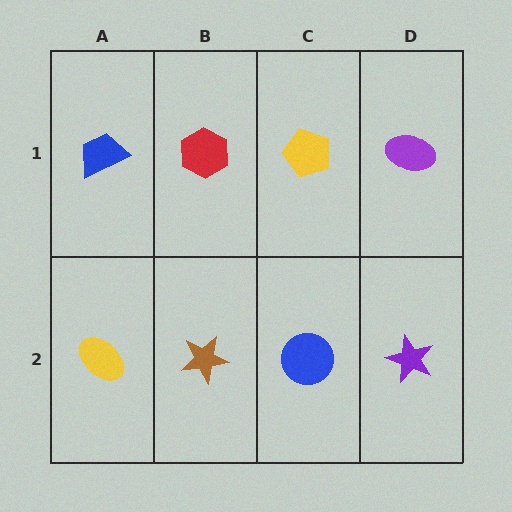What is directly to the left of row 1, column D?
A yellow pentagon.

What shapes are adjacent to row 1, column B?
A brown star (row 2, column B), a blue trapezoid (row 1, column A), a yellow pentagon (row 1, column C).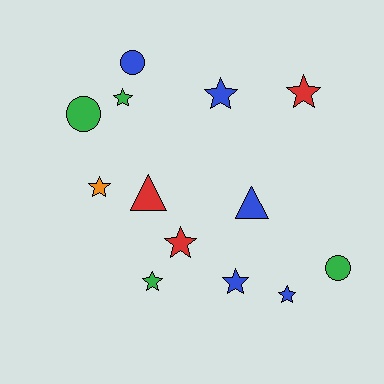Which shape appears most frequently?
Star, with 8 objects.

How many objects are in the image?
There are 13 objects.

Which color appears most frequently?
Blue, with 5 objects.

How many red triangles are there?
There is 1 red triangle.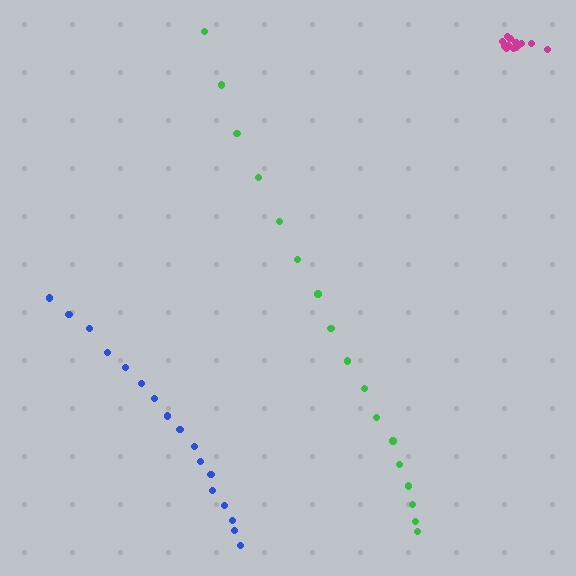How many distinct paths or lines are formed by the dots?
There are 3 distinct paths.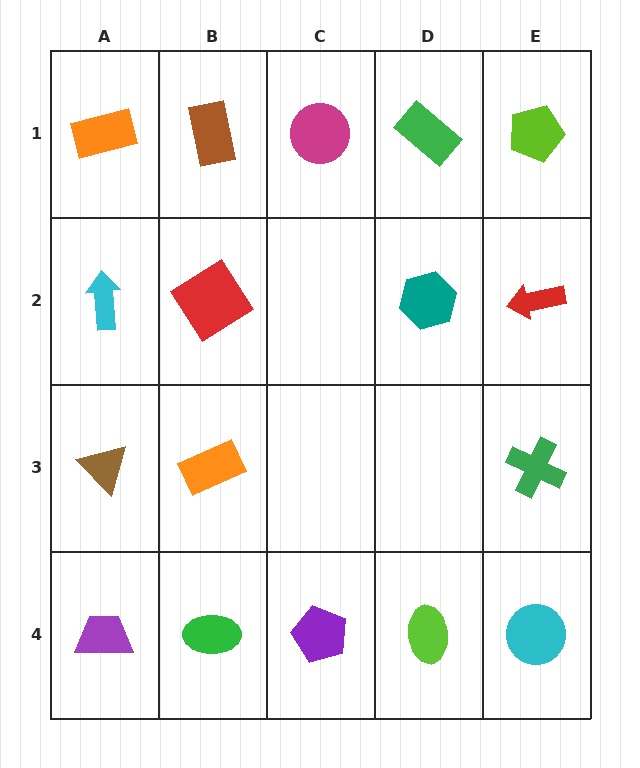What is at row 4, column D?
A lime ellipse.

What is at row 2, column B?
A red diamond.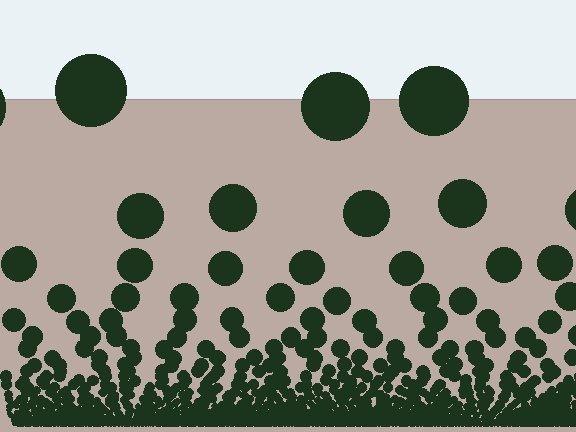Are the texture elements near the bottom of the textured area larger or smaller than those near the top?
Smaller. The gradient is inverted — elements near the bottom are smaller and denser.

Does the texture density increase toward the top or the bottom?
Density increases toward the bottom.